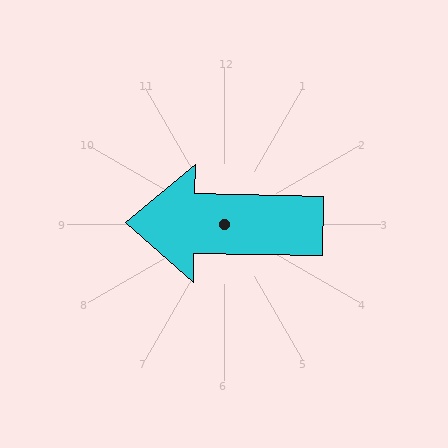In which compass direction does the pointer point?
West.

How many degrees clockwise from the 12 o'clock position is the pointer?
Approximately 271 degrees.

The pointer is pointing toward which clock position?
Roughly 9 o'clock.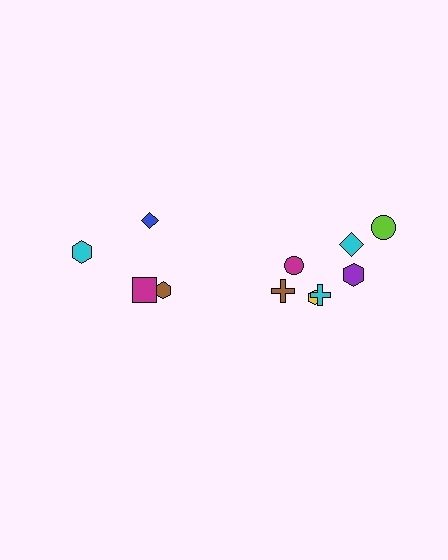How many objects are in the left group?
There are 4 objects.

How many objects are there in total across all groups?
There are 11 objects.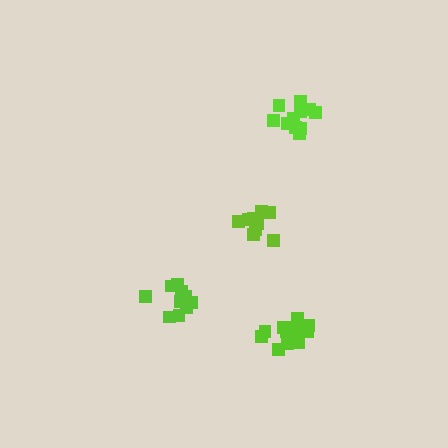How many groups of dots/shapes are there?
There are 4 groups.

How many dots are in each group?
Group 1: 13 dots, Group 2: 10 dots, Group 3: 15 dots, Group 4: 10 dots (48 total).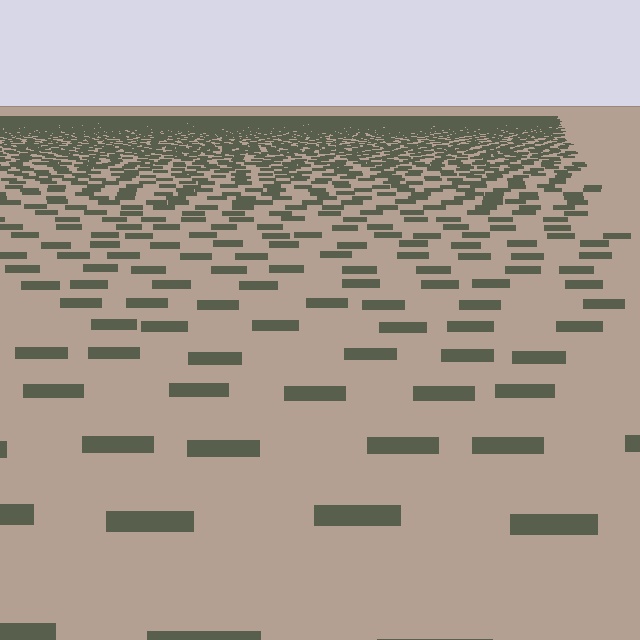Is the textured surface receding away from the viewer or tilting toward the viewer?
The surface is receding away from the viewer. Texture elements get smaller and denser toward the top.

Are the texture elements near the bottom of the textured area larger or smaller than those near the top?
Larger. Near the bottom, elements are closer to the viewer and appear at a bigger on-screen size.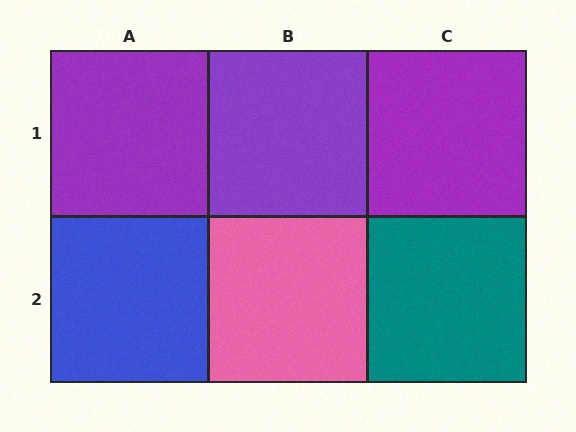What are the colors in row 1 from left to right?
Purple, purple, purple.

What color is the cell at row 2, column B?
Pink.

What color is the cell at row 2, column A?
Blue.